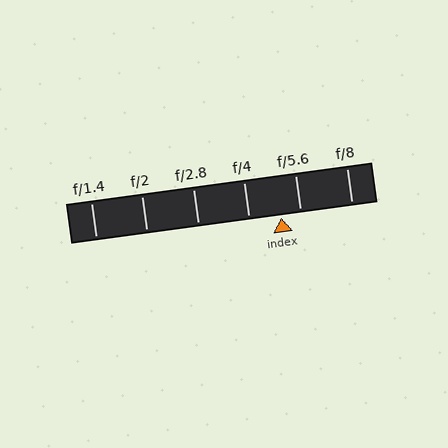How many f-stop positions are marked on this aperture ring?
There are 6 f-stop positions marked.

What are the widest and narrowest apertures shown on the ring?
The widest aperture shown is f/1.4 and the narrowest is f/8.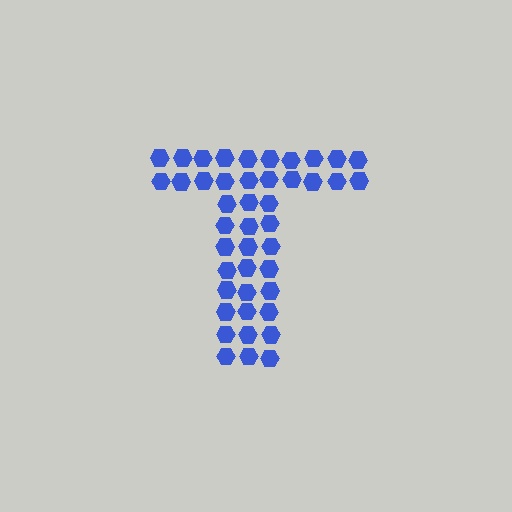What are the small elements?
The small elements are hexagons.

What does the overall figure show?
The overall figure shows the letter T.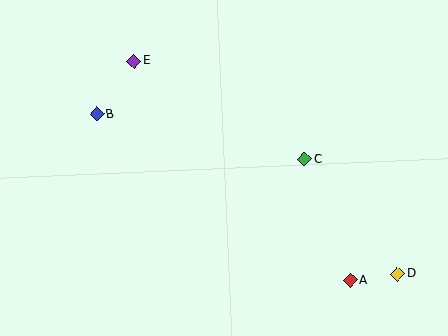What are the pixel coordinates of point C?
Point C is at (305, 159).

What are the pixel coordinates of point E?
Point E is at (134, 61).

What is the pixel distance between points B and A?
The distance between B and A is 303 pixels.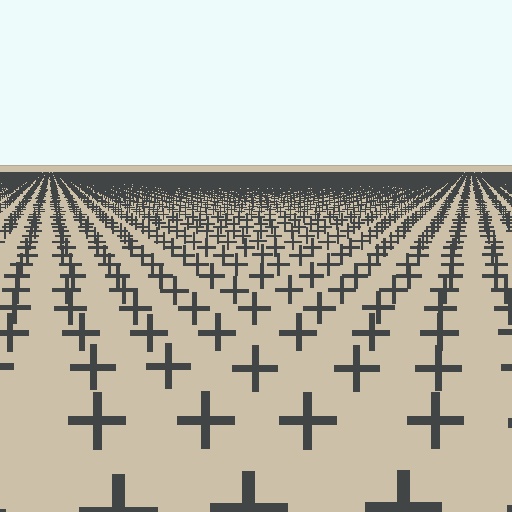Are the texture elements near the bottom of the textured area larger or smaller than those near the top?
Larger. Near the bottom, elements are closer to the viewer and appear at a bigger on-screen size.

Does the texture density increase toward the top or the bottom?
Density increases toward the top.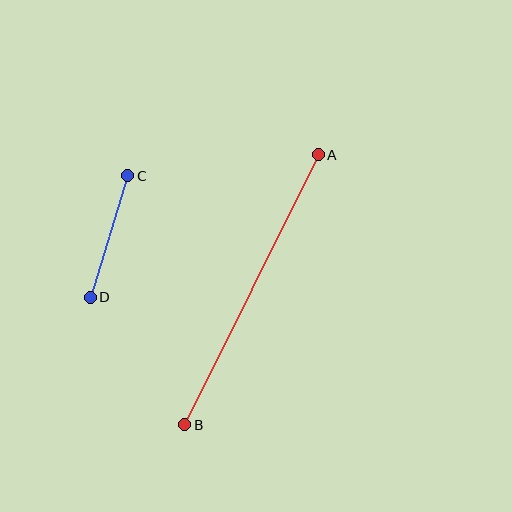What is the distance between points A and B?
The distance is approximately 301 pixels.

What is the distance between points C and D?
The distance is approximately 127 pixels.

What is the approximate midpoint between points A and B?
The midpoint is at approximately (252, 290) pixels.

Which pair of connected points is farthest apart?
Points A and B are farthest apart.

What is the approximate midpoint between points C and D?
The midpoint is at approximately (109, 237) pixels.